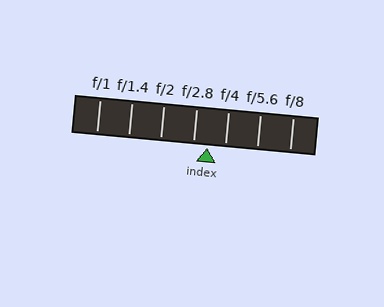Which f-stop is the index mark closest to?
The index mark is closest to f/2.8.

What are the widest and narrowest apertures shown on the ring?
The widest aperture shown is f/1 and the narrowest is f/8.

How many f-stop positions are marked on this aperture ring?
There are 7 f-stop positions marked.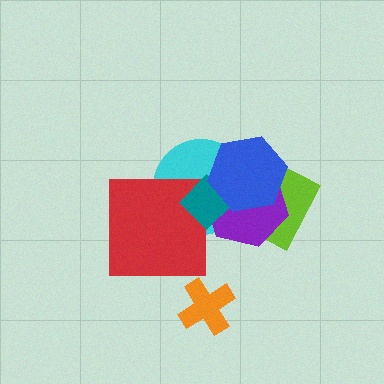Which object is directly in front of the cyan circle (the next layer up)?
The purple hexagon is directly in front of the cyan circle.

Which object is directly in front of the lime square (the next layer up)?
The cyan circle is directly in front of the lime square.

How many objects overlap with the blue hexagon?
4 objects overlap with the blue hexagon.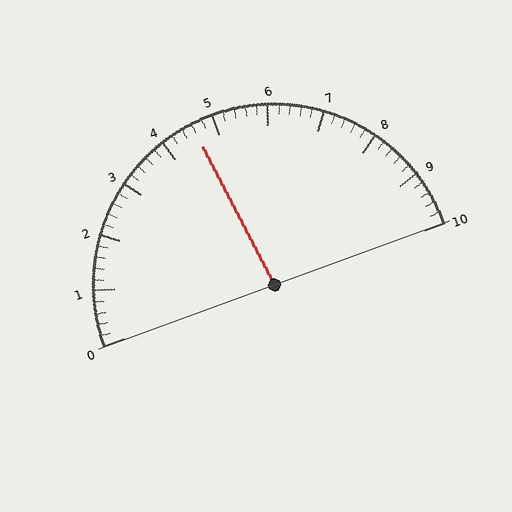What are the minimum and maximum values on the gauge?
The gauge ranges from 0 to 10.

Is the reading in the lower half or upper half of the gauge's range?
The reading is in the lower half of the range (0 to 10).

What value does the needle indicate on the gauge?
The needle indicates approximately 4.6.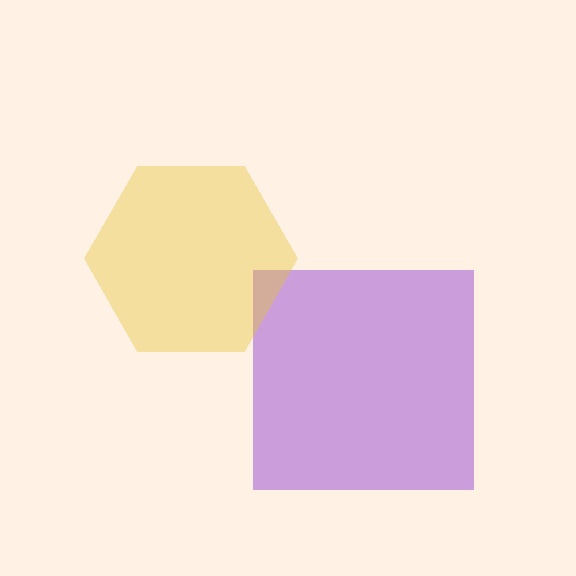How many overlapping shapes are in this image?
There are 2 overlapping shapes in the image.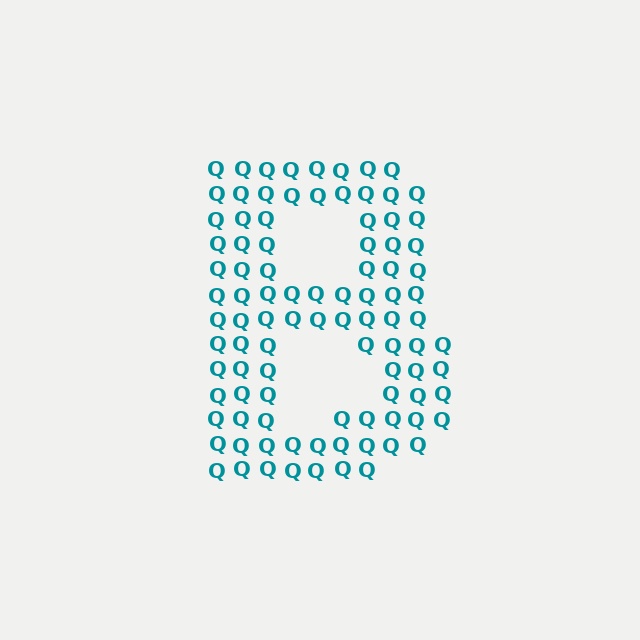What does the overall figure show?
The overall figure shows the letter B.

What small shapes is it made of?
It is made of small letter Q's.